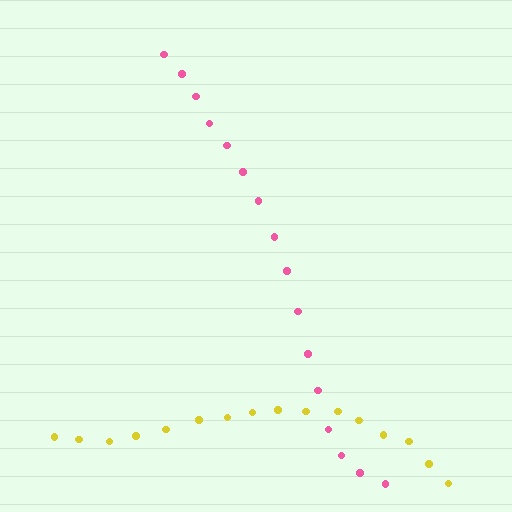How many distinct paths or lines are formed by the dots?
There are 2 distinct paths.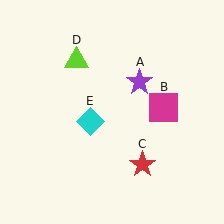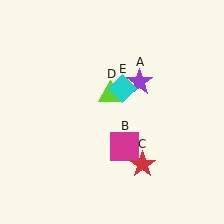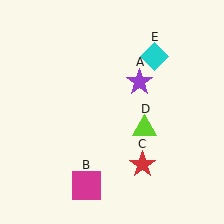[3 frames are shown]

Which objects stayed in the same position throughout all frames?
Purple star (object A) and red star (object C) remained stationary.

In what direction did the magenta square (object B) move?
The magenta square (object B) moved down and to the left.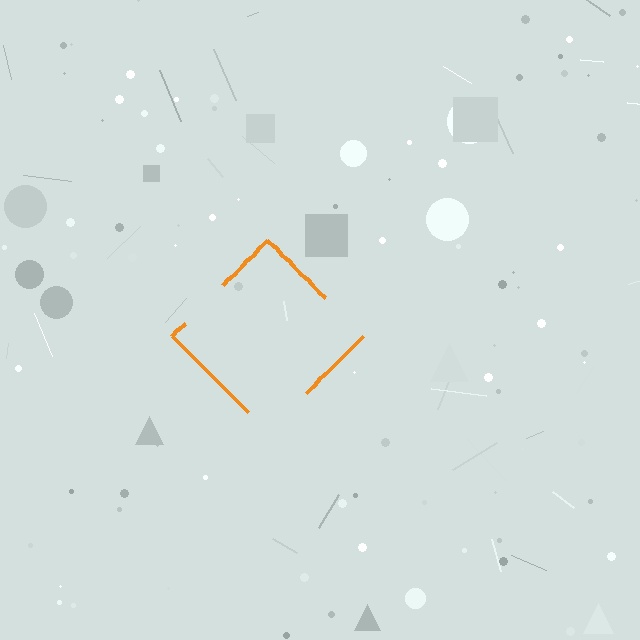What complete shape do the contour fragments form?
The contour fragments form a diamond.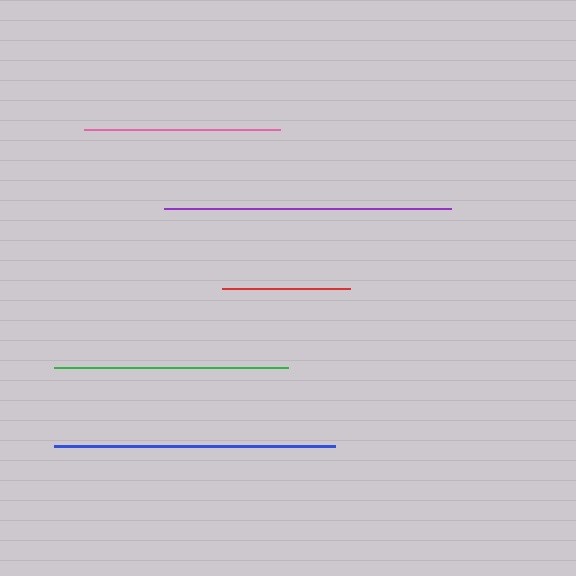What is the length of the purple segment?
The purple segment is approximately 287 pixels long.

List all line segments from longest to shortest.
From longest to shortest: purple, blue, green, pink, red.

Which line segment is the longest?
The purple line is the longest at approximately 287 pixels.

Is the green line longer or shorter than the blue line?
The blue line is longer than the green line.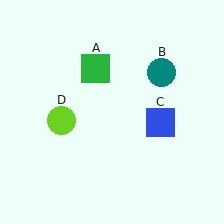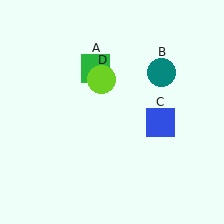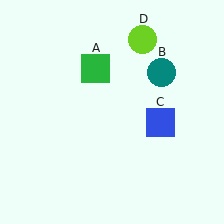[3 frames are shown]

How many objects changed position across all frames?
1 object changed position: lime circle (object D).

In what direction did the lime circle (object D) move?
The lime circle (object D) moved up and to the right.